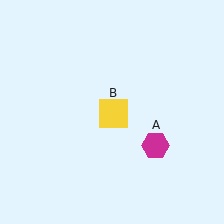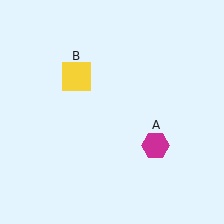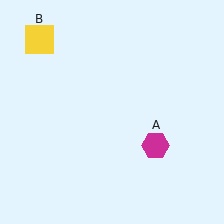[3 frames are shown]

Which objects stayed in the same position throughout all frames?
Magenta hexagon (object A) remained stationary.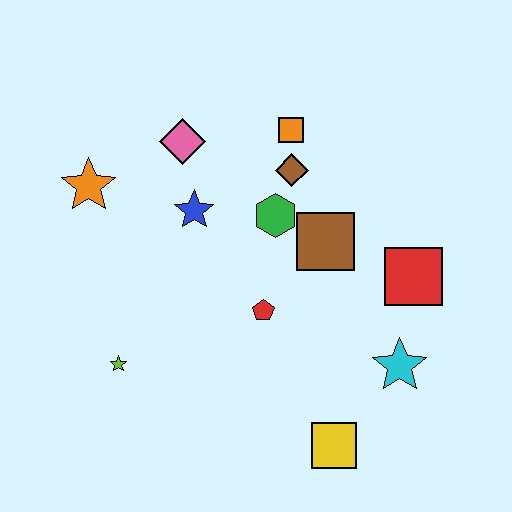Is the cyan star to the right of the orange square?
Yes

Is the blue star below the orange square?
Yes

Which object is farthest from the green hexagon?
The yellow square is farthest from the green hexagon.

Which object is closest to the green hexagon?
The brown diamond is closest to the green hexagon.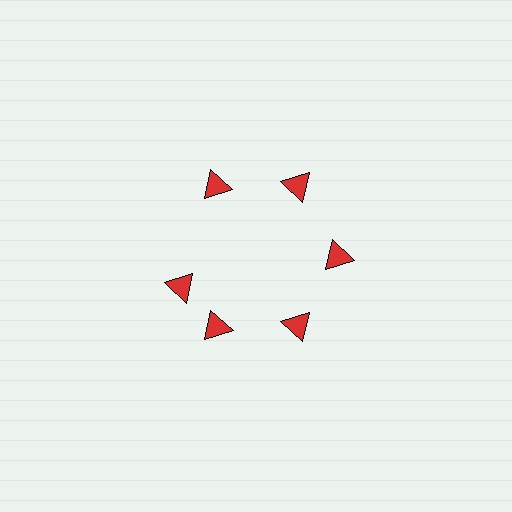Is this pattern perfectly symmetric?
No. The 6 red triangles are arranged in a ring, but one element near the 9 o'clock position is rotated out of alignment along the ring, breaking the 6-fold rotational symmetry.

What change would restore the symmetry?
The symmetry would be restored by rotating it back into even spacing with its neighbors so that all 6 triangles sit at equal angles and equal distance from the center.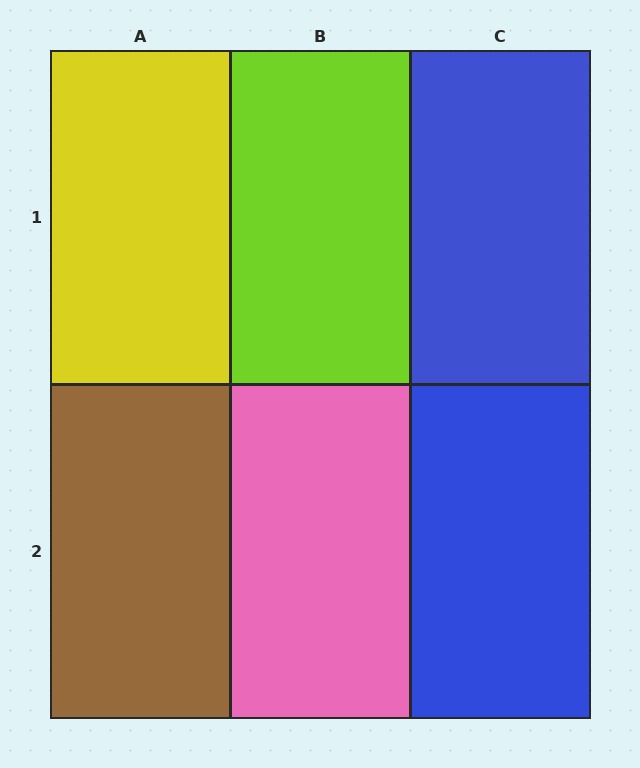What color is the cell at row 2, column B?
Pink.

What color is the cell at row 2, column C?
Blue.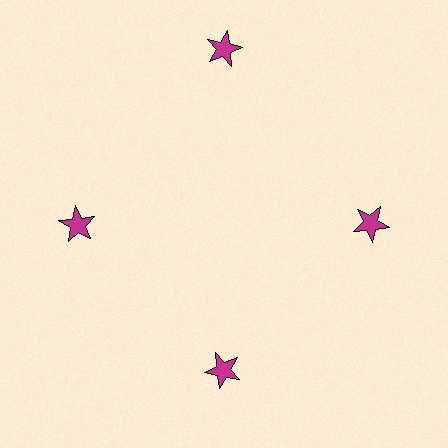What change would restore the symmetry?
The symmetry would be restored by moving it inward, back onto the ring so that all 4 stars sit at equal angles and equal distance from the center.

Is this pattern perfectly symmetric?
No. The 4 magenta stars are arranged in a ring, but one element near the 12 o'clock position is pushed outward from the center, breaking the 4-fold rotational symmetry.